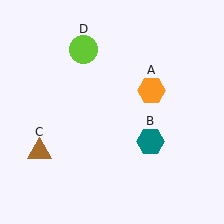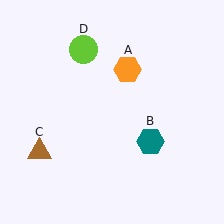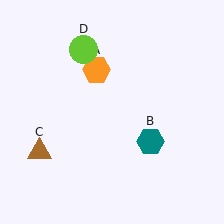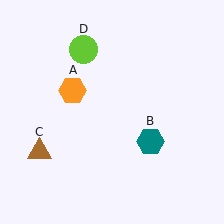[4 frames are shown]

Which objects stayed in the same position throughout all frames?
Teal hexagon (object B) and brown triangle (object C) and lime circle (object D) remained stationary.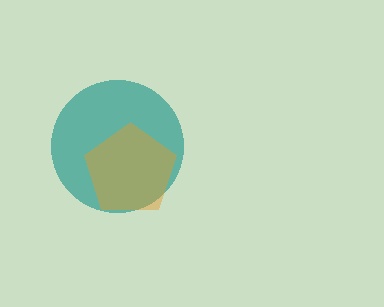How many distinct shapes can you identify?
There are 2 distinct shapes: a teal circle, an orange pentagon.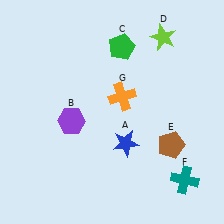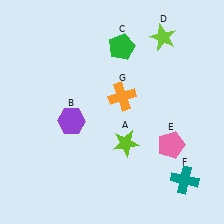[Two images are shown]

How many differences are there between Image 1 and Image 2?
There are 2 differences between the two images.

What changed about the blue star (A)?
In Image 1, A is blue. In Image 2, it changed to lime.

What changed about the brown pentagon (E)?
In Image 1, E is brown. In Image 2, it changed to pink.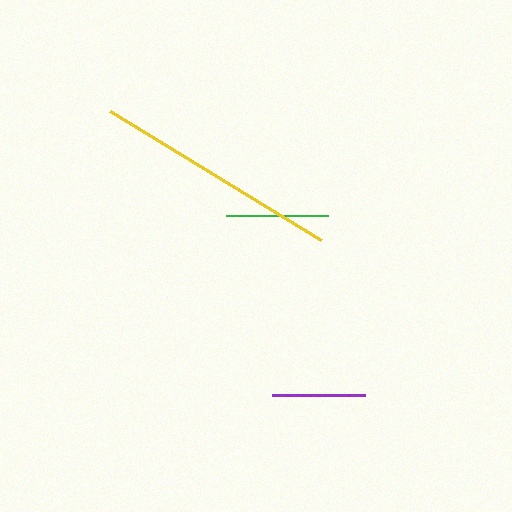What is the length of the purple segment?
The purple segment is approximately 94 pixels long.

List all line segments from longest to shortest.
From longest to shortest: yellow, green, purple.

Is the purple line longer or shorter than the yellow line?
The yellow line is longer than the purple line.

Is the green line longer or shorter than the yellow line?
The yellow line is longer than the green line.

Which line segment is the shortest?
The purple line is the shortest at approximately 94 pixels.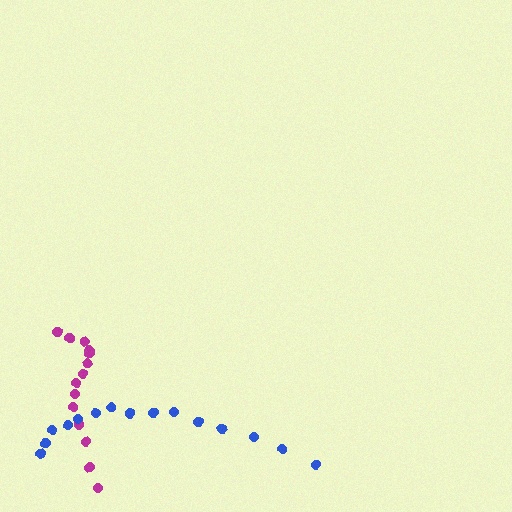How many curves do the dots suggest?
There are 2 distinct paths.